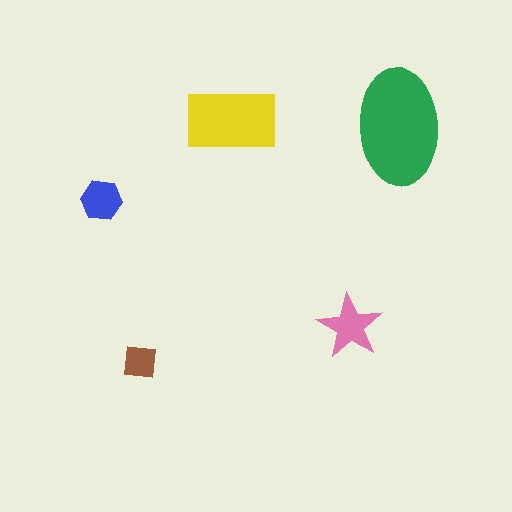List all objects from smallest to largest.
The brown square, the blue hexagon, the pink star, the yellow rectangle, the green ellipse.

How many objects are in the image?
There are 5 objects in the image.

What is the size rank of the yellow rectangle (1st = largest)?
2nd.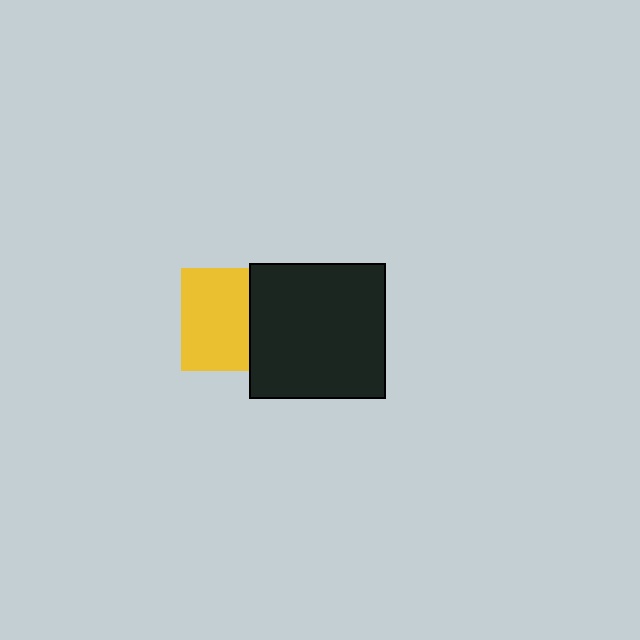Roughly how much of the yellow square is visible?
Most of it is visible (roughly 67%).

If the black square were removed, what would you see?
You would see the complete yellow square.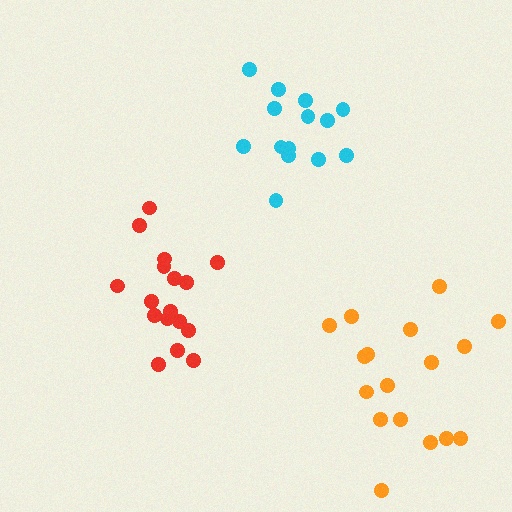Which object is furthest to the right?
The orange cluster is rightmost.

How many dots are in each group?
Group 1: 17 dots, Group 2: 17 dots, Group 3: 14 dots (48 total).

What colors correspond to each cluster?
The clusters are colored: red, orange, cyan.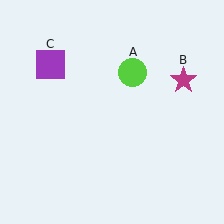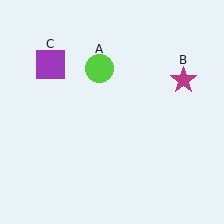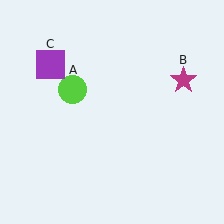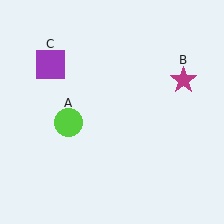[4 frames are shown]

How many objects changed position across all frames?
1 object changed position: lime circle (object A).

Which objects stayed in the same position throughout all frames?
Magenta star (object B) and purple square (object C) remained stationary.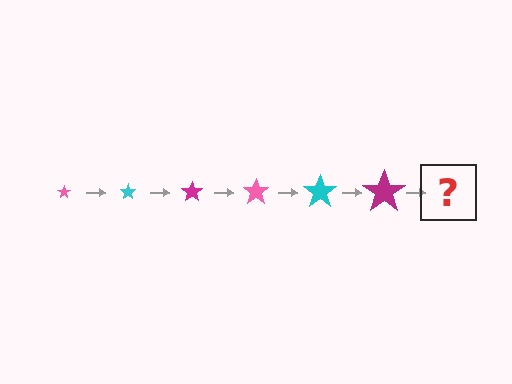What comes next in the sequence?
The next element should be a pink star, larger than the previous one.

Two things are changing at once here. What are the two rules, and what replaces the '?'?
The two rules are that the star grows larger each step and the color cycles through pink, cyan, and magenta. The '?' should be a pink star, larger than the previous one.